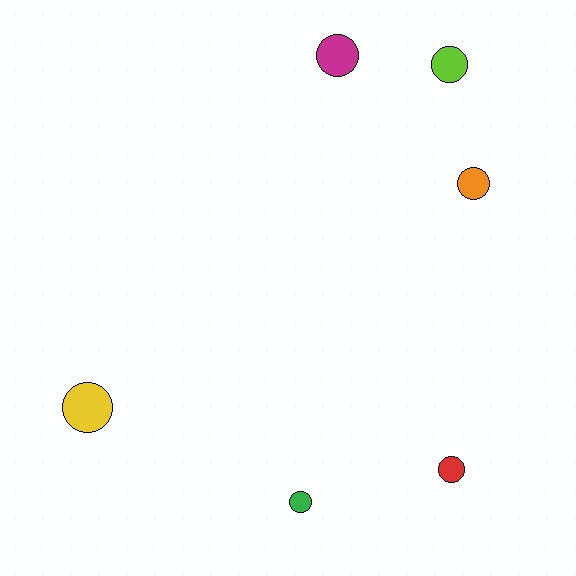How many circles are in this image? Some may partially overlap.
There are 6 circles.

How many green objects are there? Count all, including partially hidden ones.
There is 1 green object.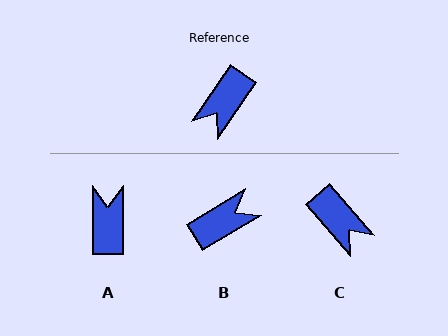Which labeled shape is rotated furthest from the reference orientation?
B, about 155 degrees away.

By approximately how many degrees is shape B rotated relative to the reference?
Approximately 155 degrees counter-clockwise.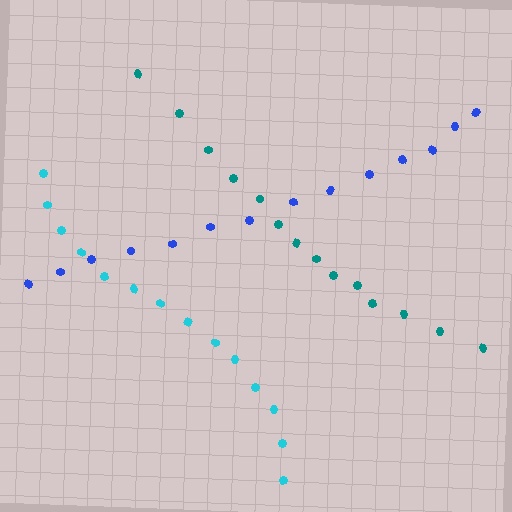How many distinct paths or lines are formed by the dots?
There are 3 distinct paths.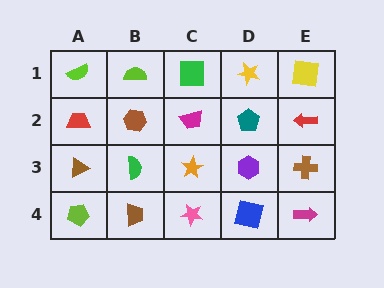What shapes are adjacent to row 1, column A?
A red trapezoid (row 2, column A), a lime semicircle (row 1, column B).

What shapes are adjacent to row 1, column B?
A brown hexagon (row 2, column B), a lime semicircle (row 1, column A), a green square (row 1, column C).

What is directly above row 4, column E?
A brown cross.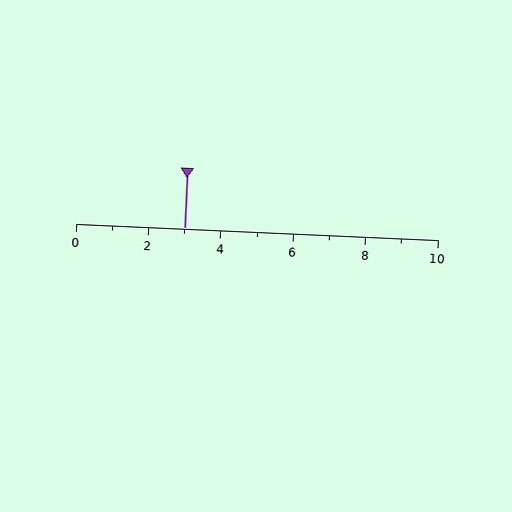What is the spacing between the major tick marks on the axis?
The major ticks are spaced 2 apart.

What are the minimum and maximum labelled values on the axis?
The axis runs from 0 to 10.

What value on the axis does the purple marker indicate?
The marker indicates approximately 3.